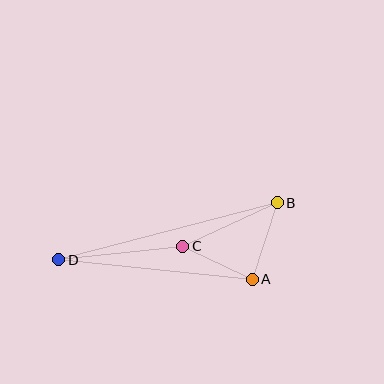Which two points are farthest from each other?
Points B and D are farthest from each other.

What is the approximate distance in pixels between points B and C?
The distance between B and C is approximately 104 pixels.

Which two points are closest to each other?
Points A and C are closest to each other.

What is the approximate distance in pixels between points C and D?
The distance between C and D is approximately 125 pixels.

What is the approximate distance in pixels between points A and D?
The distance between A and D is approximately 194 pixels.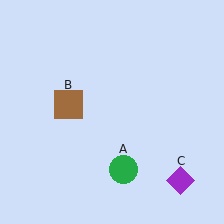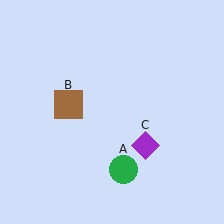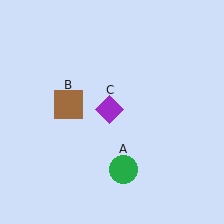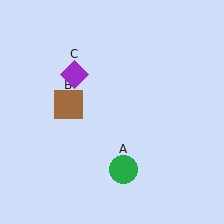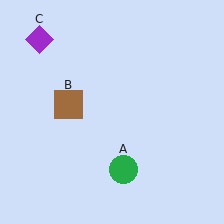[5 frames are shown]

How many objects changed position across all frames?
1 object changed position: purple diamond (object C).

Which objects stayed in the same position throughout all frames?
Green circle (object A) and brown square (object B) remained stationary.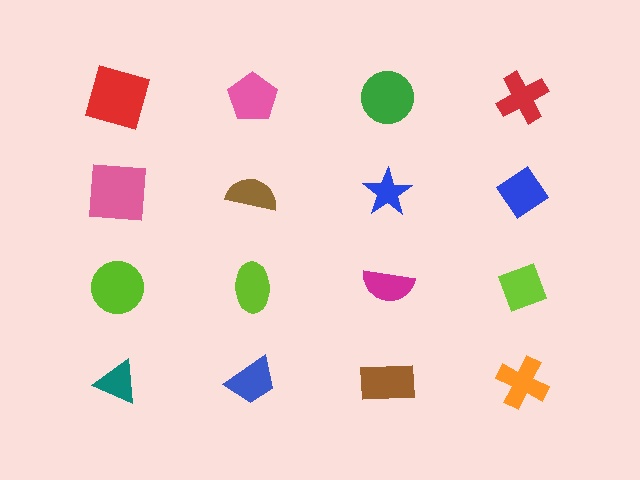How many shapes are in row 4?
4 shapes.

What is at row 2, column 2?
A brown semicircle.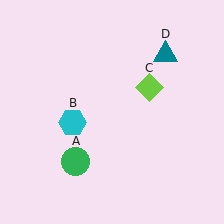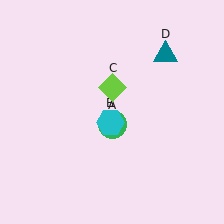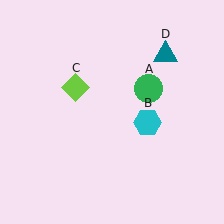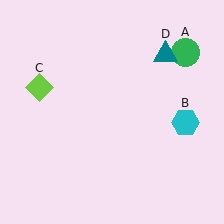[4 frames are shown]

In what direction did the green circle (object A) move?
The green circle (object A) moved up and to the right.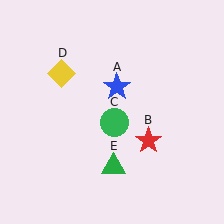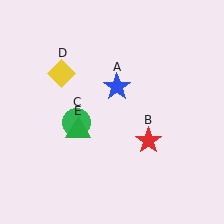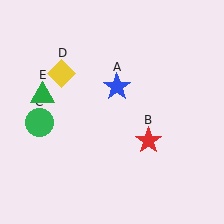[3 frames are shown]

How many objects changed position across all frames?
2 objects changed position: green circle (object C), green triangle (object E).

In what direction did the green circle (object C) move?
The green circle (object C) moved left.